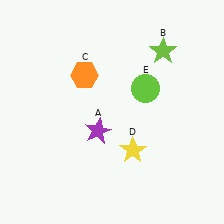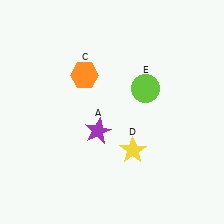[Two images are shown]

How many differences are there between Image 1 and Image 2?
There is 1 difference between the two images.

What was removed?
The lime star (B) was removed in Image 2.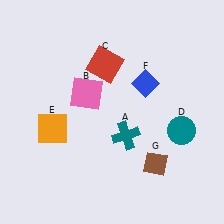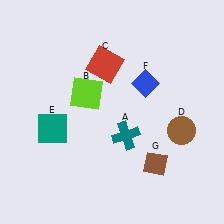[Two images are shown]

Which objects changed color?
B changed from pink to lime. D changed from teal to brown. E changed from orange to teal.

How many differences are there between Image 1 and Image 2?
There are 3 differences between the two images.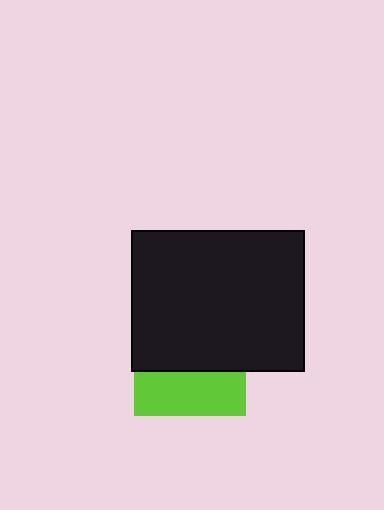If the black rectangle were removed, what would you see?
You would see the complete lime square.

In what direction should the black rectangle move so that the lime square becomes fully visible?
The black rectangle should move up. That is the shortest direction to clear the overlap and leave the lime square fully visible.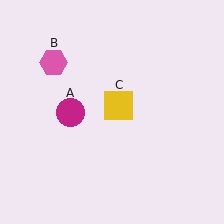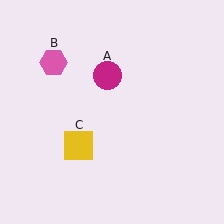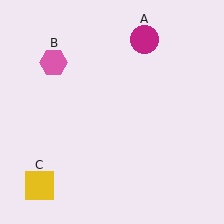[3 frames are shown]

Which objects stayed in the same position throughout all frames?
Pink hexagon (object B) remained stationary.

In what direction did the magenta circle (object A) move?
The magenta circle (object A) moved up and to the right.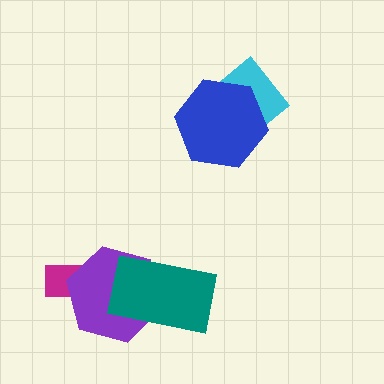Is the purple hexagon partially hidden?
Yes, it is partially covered by another shape.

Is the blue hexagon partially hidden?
No, no other shape covers it.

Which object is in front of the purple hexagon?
The teal rectangle is in front of the purple hexagon.